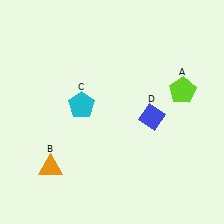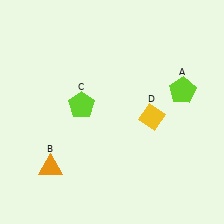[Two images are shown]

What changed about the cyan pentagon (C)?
In Image 1, C is cyan. In Image 2, it changed to lime.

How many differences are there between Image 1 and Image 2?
There are 2 differences between the two images.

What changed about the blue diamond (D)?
In Image 1, D is blue. In Image 2, it changed to yellow.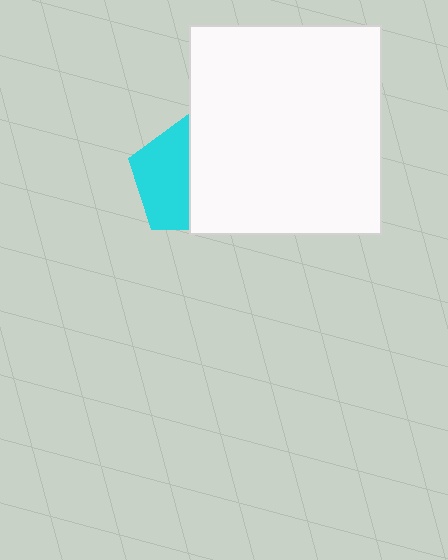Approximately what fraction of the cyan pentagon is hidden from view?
Roughly 50% of the cyan pentagon is hidden behind the white rectangle.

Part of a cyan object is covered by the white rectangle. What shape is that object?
It is a pentagon.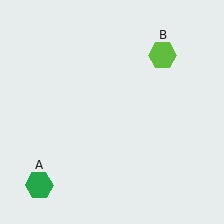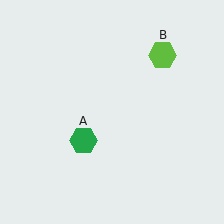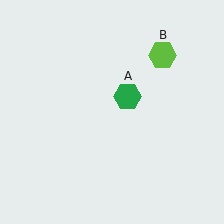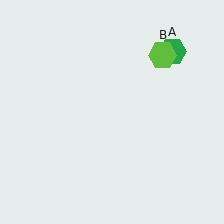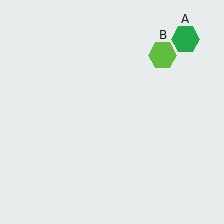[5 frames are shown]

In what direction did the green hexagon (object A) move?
The green hexagon (object A) moved up and to the right.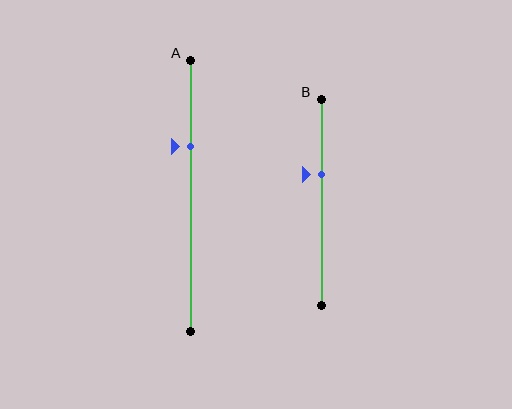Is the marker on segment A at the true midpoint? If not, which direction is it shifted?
No, the marker on segment A is shifted upward by about 18% of the segment length.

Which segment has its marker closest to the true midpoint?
Segment B has its marker closest to the true midpoint.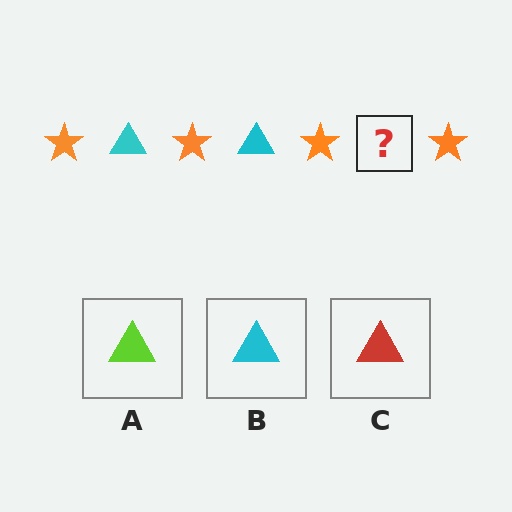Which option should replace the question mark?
Option B.